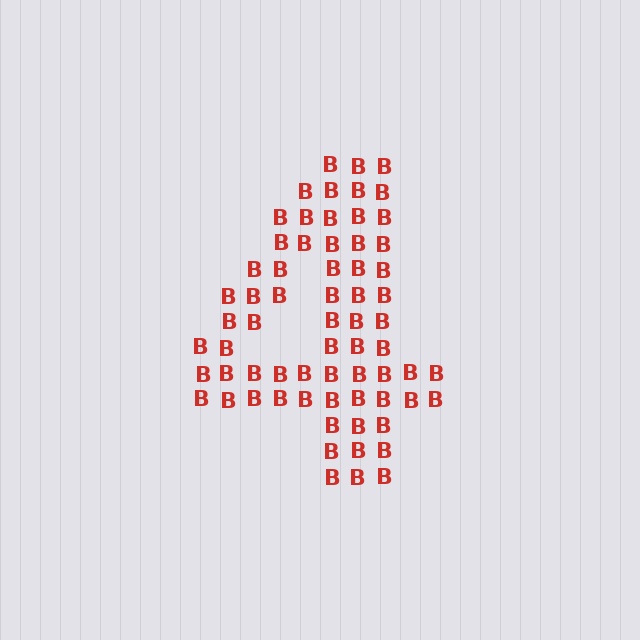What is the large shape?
The large shape is the digit 4.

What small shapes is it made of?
It is made of small letter B's.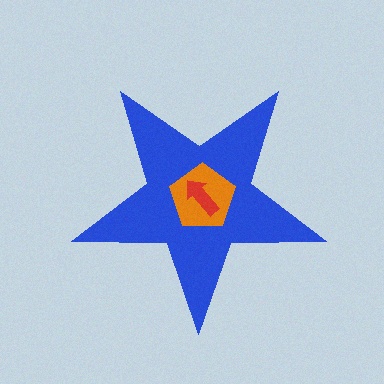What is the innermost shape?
The red arrow.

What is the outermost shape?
The blue star.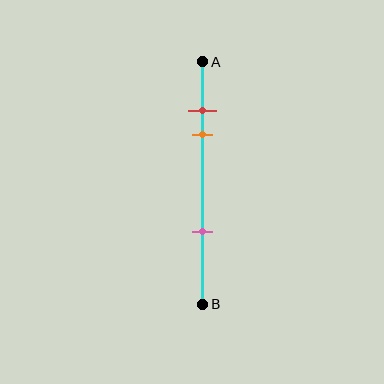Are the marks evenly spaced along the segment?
No, the marks are not evenly spaced.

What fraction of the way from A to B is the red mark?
The red mark is approximately 20% (0.2) of the way from A to B.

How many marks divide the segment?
There are 3 marks dividing the segment.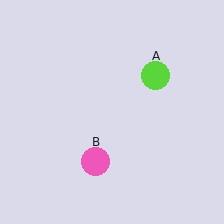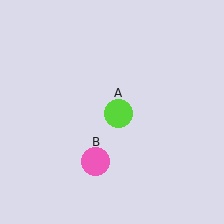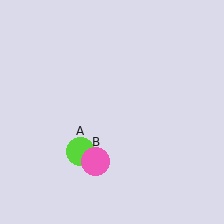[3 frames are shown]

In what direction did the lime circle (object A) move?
The lime circle (object A) moved down and to the left.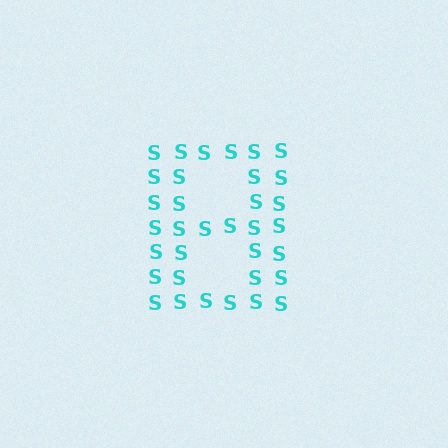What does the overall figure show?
The overall figure shows the letter B.